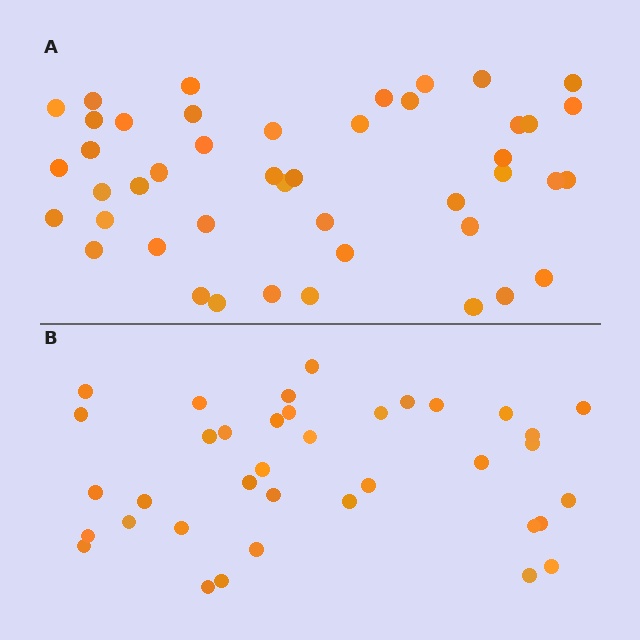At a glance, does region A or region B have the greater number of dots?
Region A (the top region) has more dots.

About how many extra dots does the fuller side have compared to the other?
Region A has roughly 8 or so more dots than region B.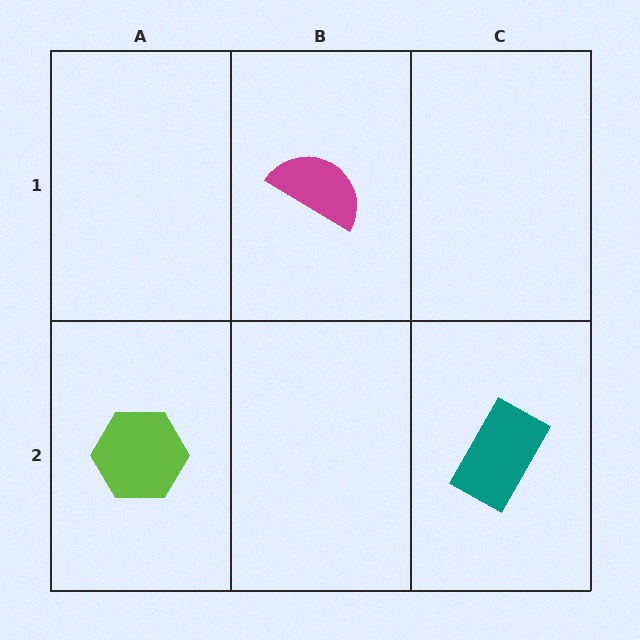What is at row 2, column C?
A teal rectangle.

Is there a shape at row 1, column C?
No, that cell is empty.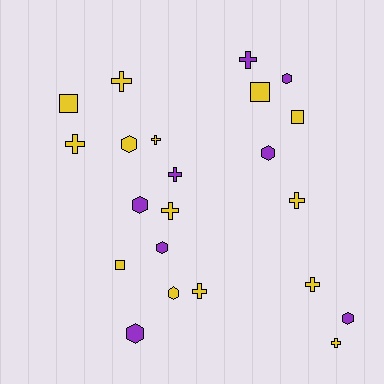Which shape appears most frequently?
Cross, with 10 objects.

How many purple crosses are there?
There are 2 purple crosses.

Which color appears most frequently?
Yellow, with 14 objects.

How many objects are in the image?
There are 22 objects.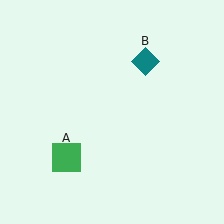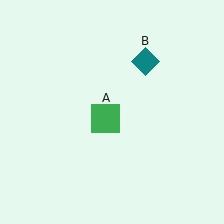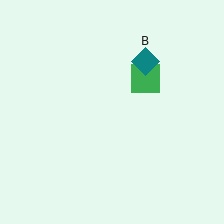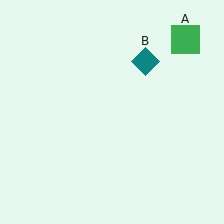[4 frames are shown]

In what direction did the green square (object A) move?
The green square (object A) moved up and to the right.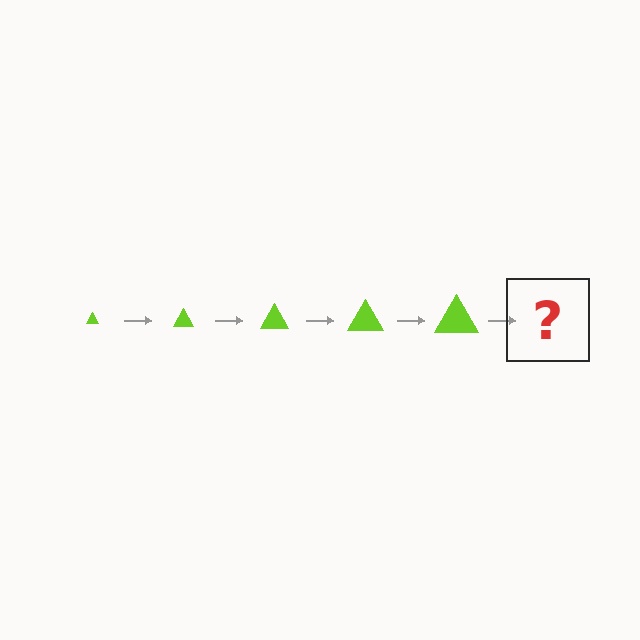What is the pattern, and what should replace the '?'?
The pattern is that the triangle gets progressively larger each step. The '?' should be a lime triangle, larger than the previous one.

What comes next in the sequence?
The next element should be a lime triangle, larger than the previous one.